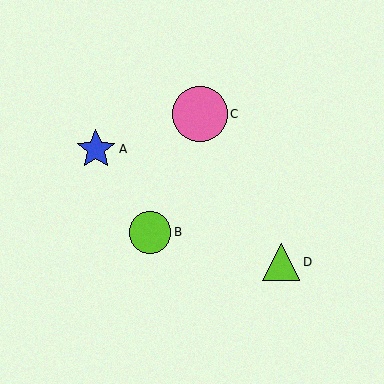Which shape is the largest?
The pink circle (labeled C) is the largest.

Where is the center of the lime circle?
The center of the lime circle is at (150, 232).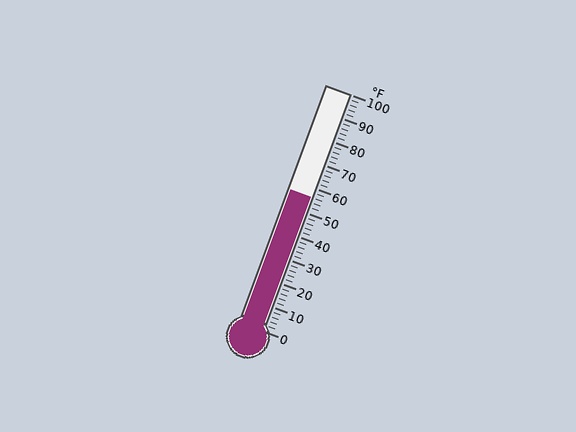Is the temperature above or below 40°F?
The temperature is above 40°F.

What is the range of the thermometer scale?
The thermometer scale ranges from 0°F to 100°F.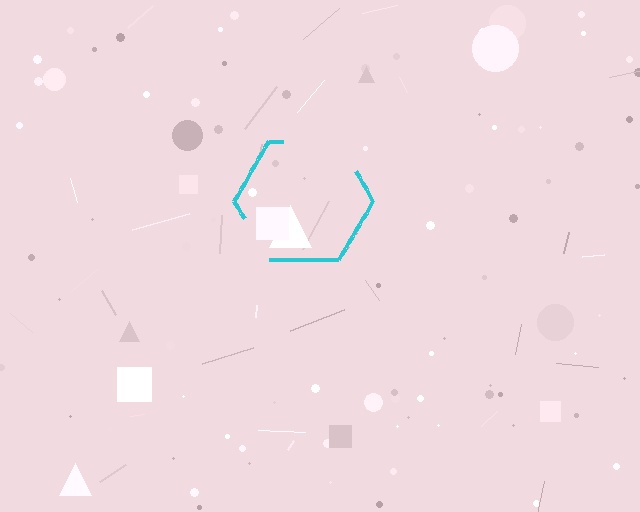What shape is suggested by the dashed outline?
The dashed outline suggests a hexagon.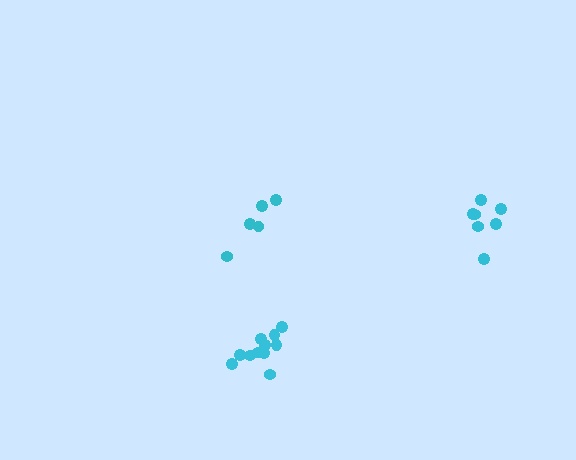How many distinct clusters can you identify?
There are 3 distinct clusters.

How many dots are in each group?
Group 1: 5 dots, Group 2: 7 dots, Group 3: 11 dots (23 total).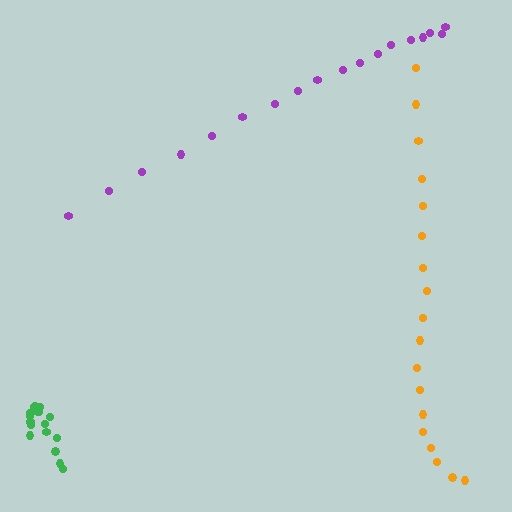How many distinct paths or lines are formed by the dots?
There are 3 distinct paths.